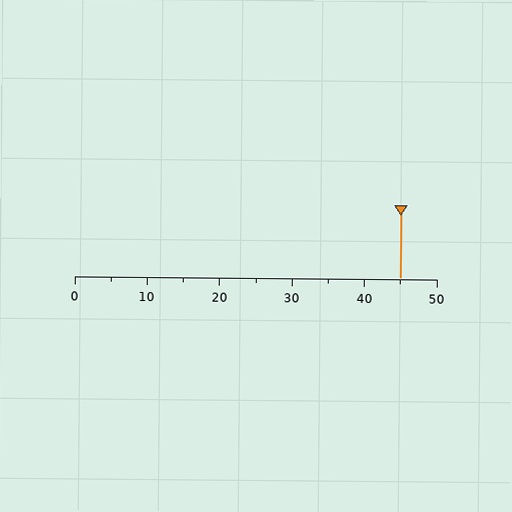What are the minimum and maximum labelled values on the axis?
The axis runs from 0 to 50.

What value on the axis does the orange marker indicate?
The marker indicates approximately 45.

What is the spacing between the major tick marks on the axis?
The major ticks are spaced 10 apart.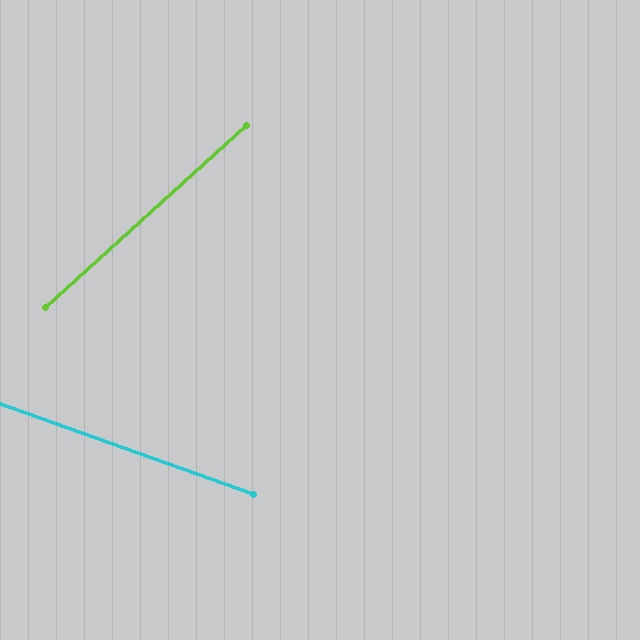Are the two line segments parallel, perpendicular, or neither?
Neither parallel nor perpendicular — they differ by about 62°.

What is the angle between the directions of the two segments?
Approximately 62 degrees.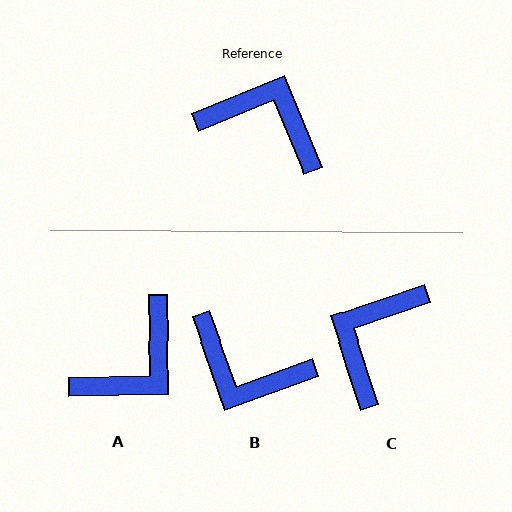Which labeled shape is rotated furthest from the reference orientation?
B, about 177 degrees away.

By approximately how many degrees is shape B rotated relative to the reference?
Approximately 177 degrees counter-clockwise.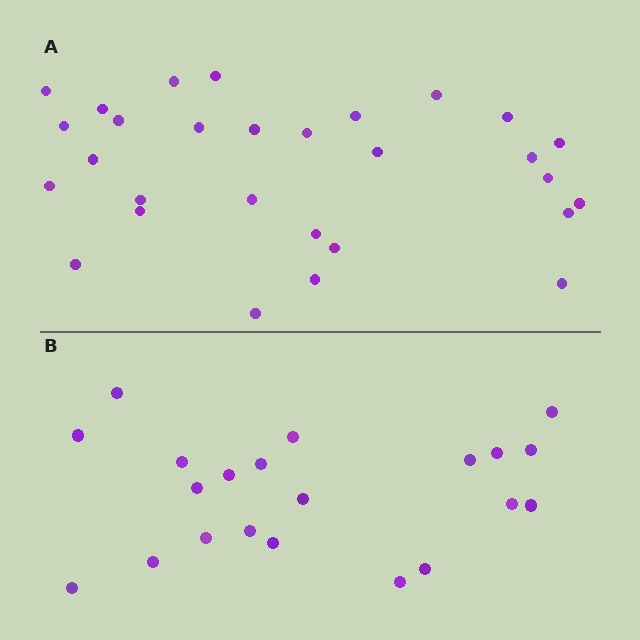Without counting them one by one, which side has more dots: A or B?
Region A (the top region) has more dots.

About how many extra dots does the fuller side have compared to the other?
Region A has roughly 8 or so more dots than region B.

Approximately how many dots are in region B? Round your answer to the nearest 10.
About 20 dots. (The exact count is 21, which rounds to 20.)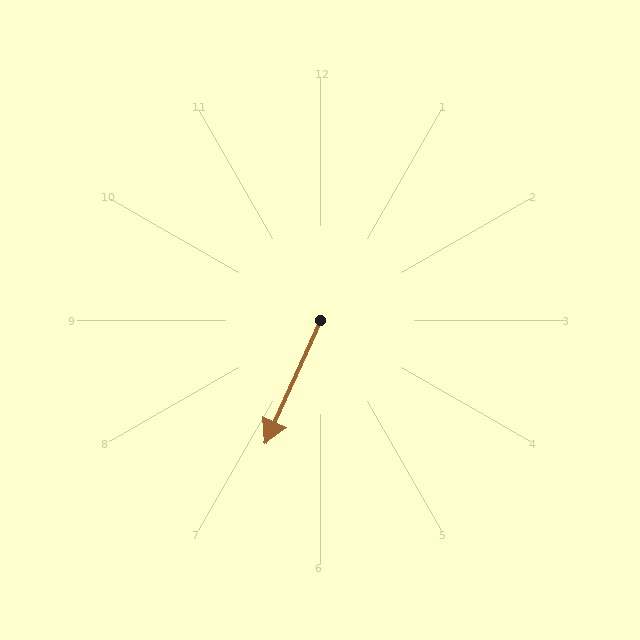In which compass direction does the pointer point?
Southwest.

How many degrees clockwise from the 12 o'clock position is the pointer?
Approximately 204 degrees.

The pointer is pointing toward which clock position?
Roughly 7 o'clock.